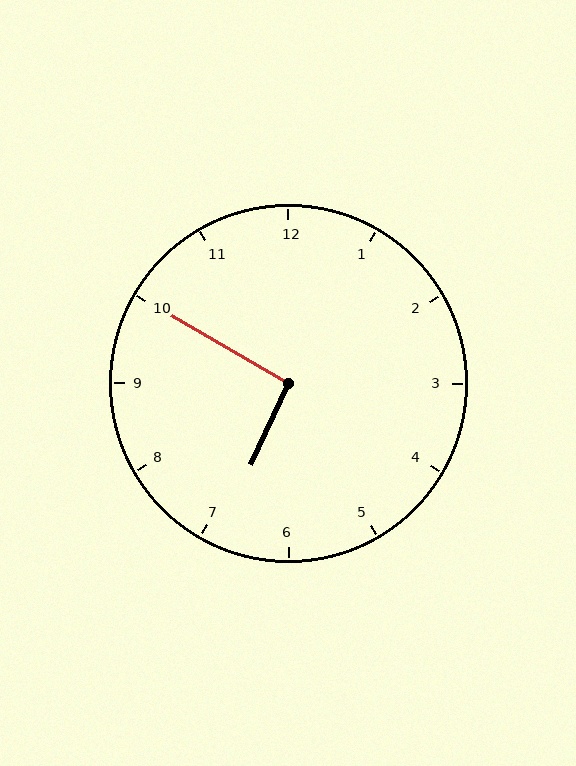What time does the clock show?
6:50.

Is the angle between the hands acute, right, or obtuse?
It is right.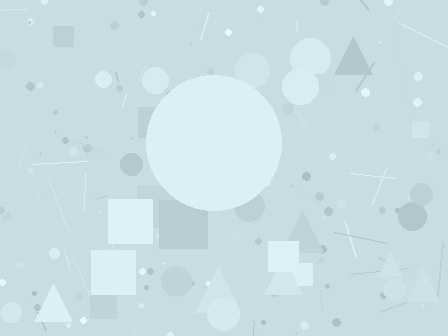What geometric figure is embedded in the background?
A circle is embedded in the background.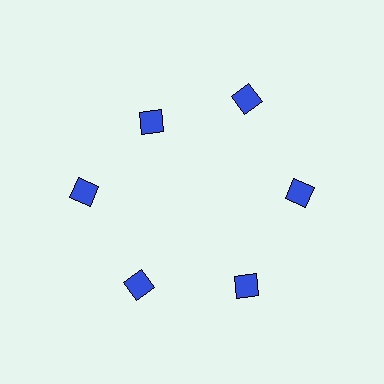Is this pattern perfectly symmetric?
No. The 6 blue squares are arranged in a ring, but one element near the 11 o'clock position is pulled inward toward the center, breaking the 6-fold rotational symmetry.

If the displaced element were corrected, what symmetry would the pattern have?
It would have 6-fold rotational symmetry — the pattern would map onto itself every 60 degrees.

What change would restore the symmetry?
The symmetry would be restored by moving it outward, back onto the ring so that all 6 squares sit at equal angles and equal distance from the center.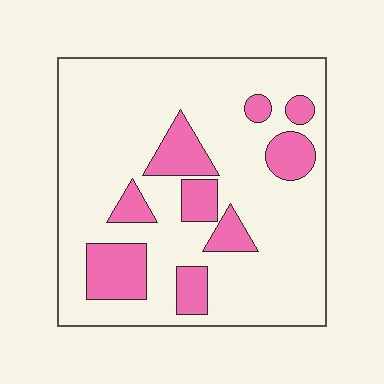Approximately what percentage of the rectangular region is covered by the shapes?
Approximately 20%.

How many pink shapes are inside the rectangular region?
9.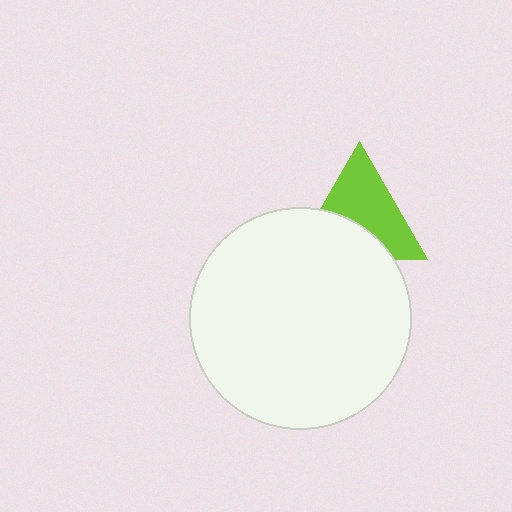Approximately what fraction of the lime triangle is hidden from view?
Roughly 39% of the lime triangle is hidden behind the white circle.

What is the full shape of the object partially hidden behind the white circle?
The partially hidden object is a lime triangle.